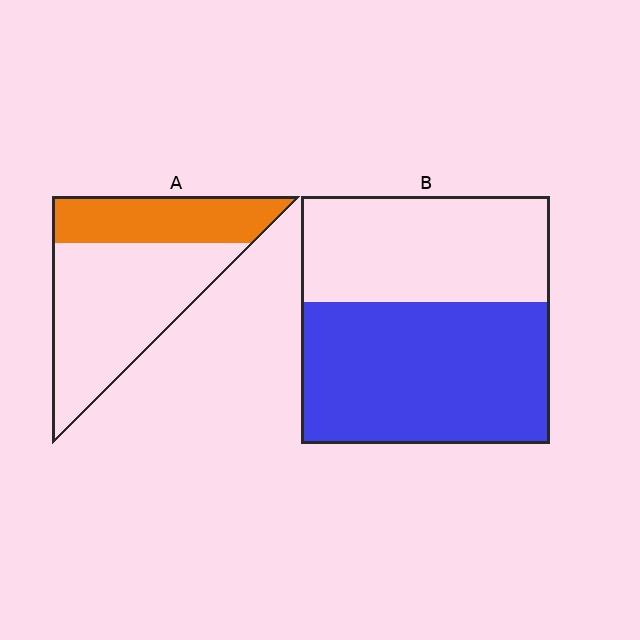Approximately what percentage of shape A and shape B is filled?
A is approximately 35% and B is approximately 55%.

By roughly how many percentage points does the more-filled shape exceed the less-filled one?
By roughly 25 percentage points (B over A).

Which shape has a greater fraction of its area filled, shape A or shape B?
Shape B.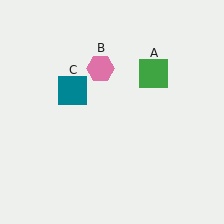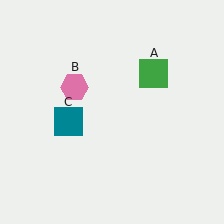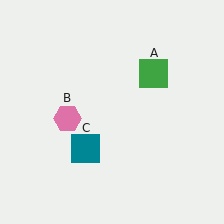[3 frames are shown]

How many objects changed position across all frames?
2 objects changed position: pink hexagon (object B), teal square (object C).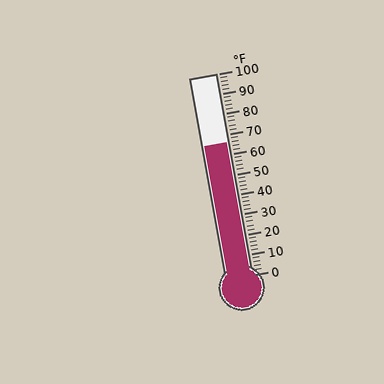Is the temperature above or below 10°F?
The temperature is above 10°F.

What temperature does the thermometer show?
The thermometer shows approximately 66°F.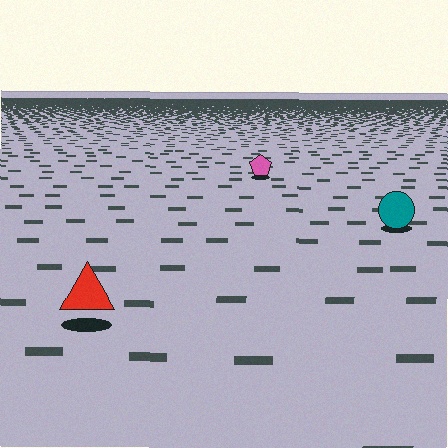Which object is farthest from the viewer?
The pink pentagon is farthest from the viewer. It appears smaller and the ground texture around it is denser.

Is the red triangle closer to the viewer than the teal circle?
Yes. The red triangle is closer — you can tell from the texture gradient: the ground texture is coarser near it.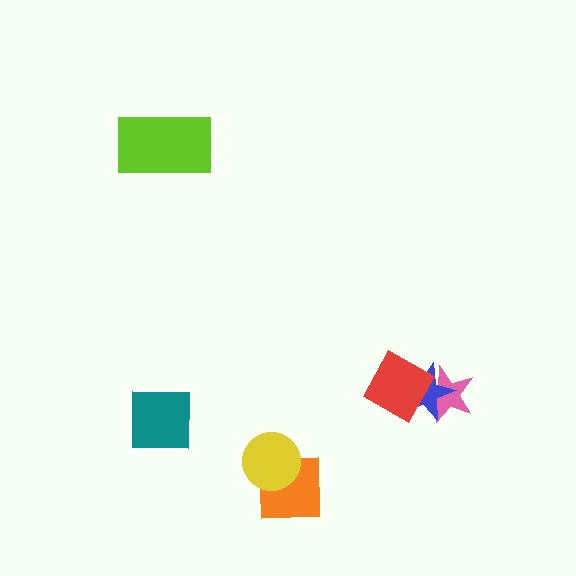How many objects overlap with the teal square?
0 objects overlap with the teal square.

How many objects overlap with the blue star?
2 objects overlap with the blue star.